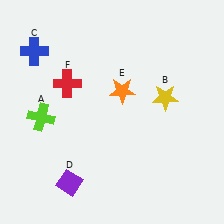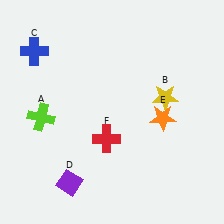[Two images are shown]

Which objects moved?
The objects that moved are: the orange star (E), the red cross (F).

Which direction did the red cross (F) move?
The red cross (F) moved down.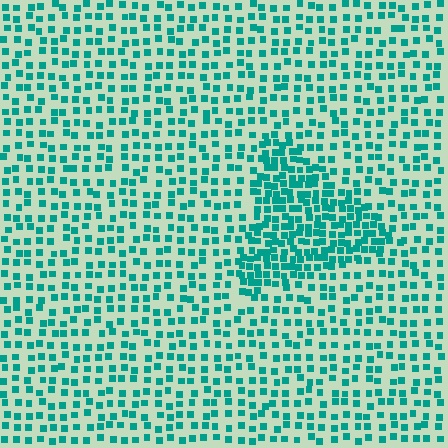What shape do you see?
I see a triangle.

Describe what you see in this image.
The image contains small teal elements arranged at two different densities. A triangle-shaped region is visible where the elements are more densely packed than the surrounding area.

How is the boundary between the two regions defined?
The boundary is defined by a change in element density (approximately 2.0x ratio). All elements are the same color, size, and shape.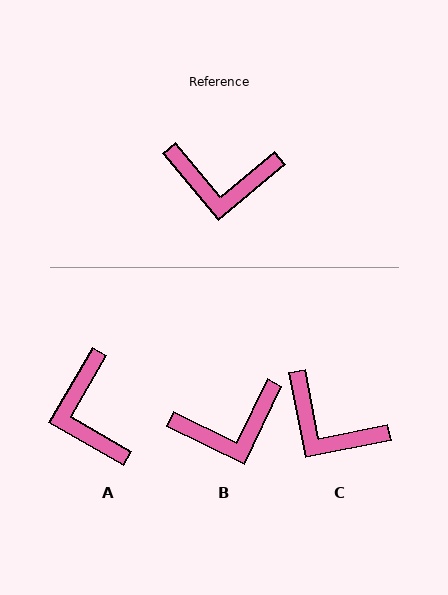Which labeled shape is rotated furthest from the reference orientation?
A, about 70 degrees away.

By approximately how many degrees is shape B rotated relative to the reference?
Approximately 25 degrees counter-clockwise.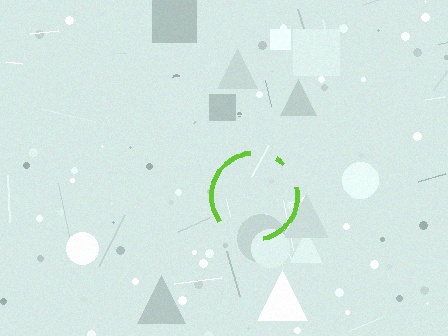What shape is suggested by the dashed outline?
The dashed outline suggests a circle.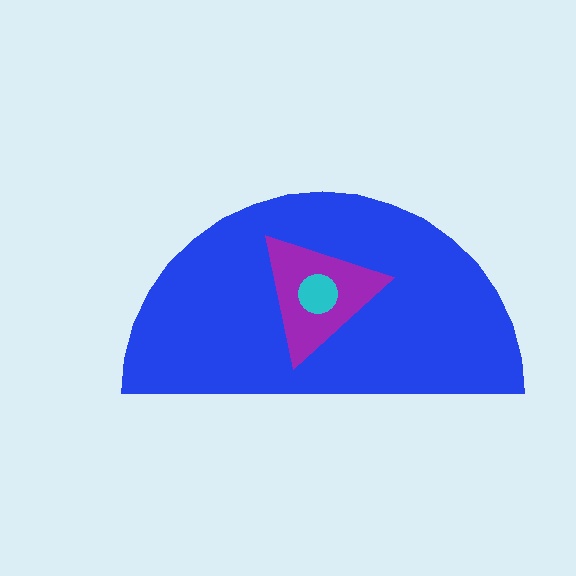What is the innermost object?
The cyan circle.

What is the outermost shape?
The blue semicircle.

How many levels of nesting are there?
3.